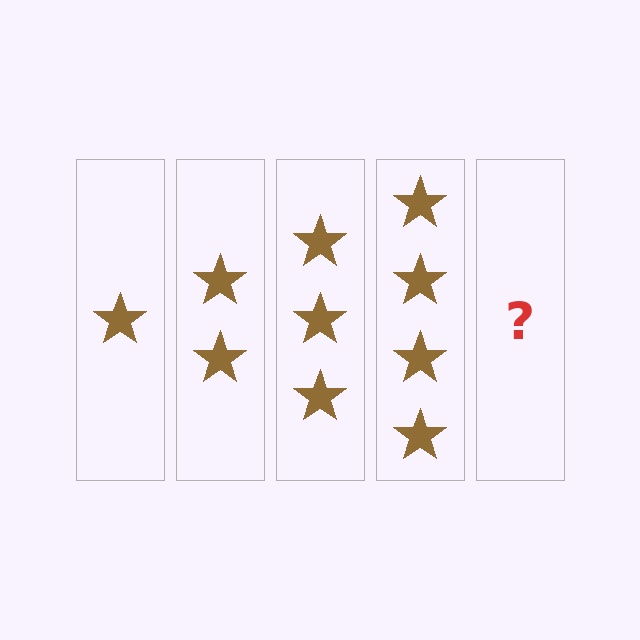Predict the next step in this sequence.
The next step is 5 stars.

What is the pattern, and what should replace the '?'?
The pattern is that each step adds one more star. The '?' should be 5 stars.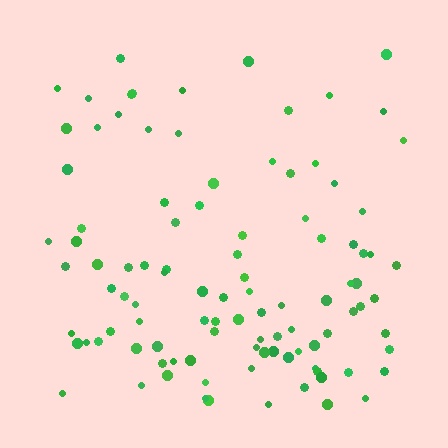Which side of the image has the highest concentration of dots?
The bottom.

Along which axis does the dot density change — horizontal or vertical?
Vertical.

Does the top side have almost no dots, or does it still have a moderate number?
Still a moderate number, just noticeably fewer than the bottom.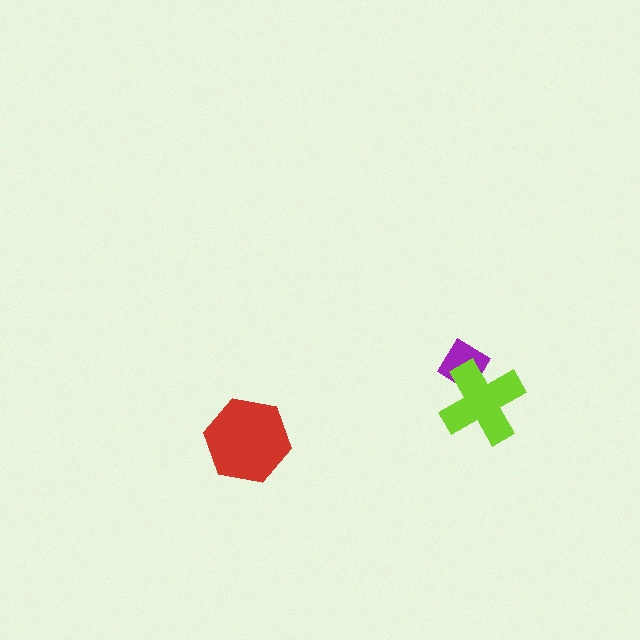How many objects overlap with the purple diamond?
1 object overlaps with the purple diamond.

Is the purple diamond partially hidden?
Yes, it is partially covered by another shape.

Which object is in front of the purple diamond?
The lime cross is in front of the purple diamond.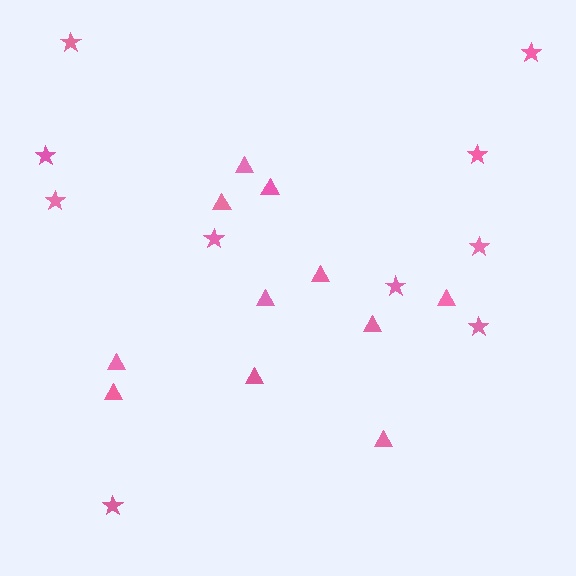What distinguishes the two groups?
There are 2 groups: one group of triangles (11) and one group of stars (10).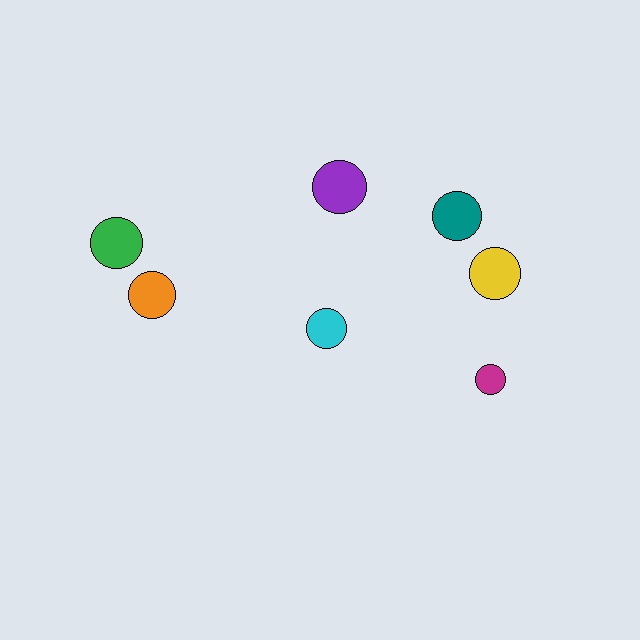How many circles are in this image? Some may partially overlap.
There are 7 circles.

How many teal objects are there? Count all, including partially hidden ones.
There is 1 teal object.